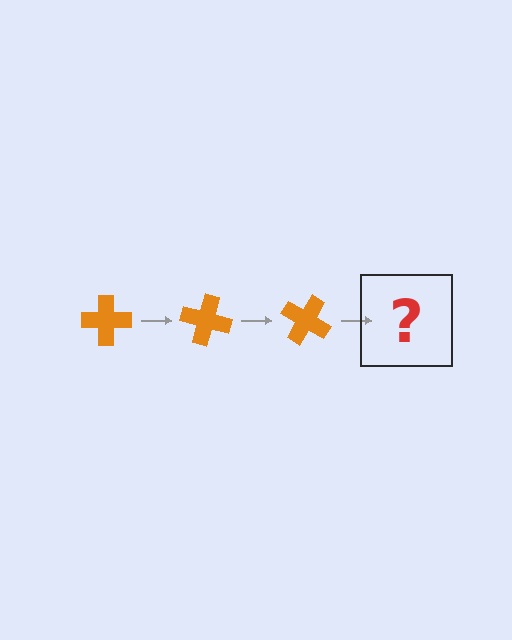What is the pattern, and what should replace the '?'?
The pattern is that the cross rotates 15 degrees each step. The '?' should be an orange cross rotated 45 degrees.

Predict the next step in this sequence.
The next step is an orange cross rotated 45 degrees.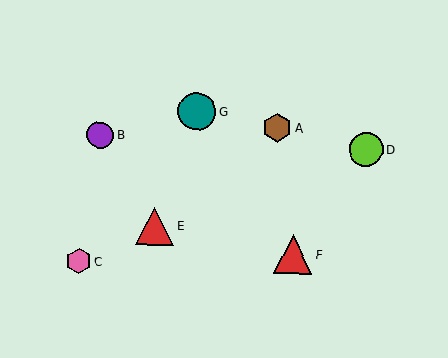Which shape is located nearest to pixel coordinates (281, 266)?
The red triangle (labeled F) at (293, 254) is nearest to that location.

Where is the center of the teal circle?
The center of the teal circle is at (197, 111).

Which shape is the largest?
The red triangle (labeled F) is the largest.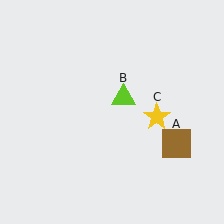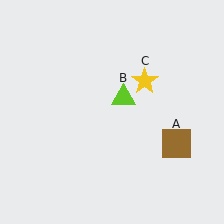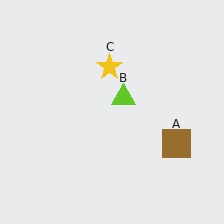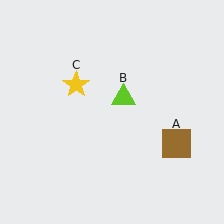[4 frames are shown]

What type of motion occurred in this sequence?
The yellow star (object C) rotated counterclockwise around the center of the scene.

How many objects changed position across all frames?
1 object changed position: yellow star (object C).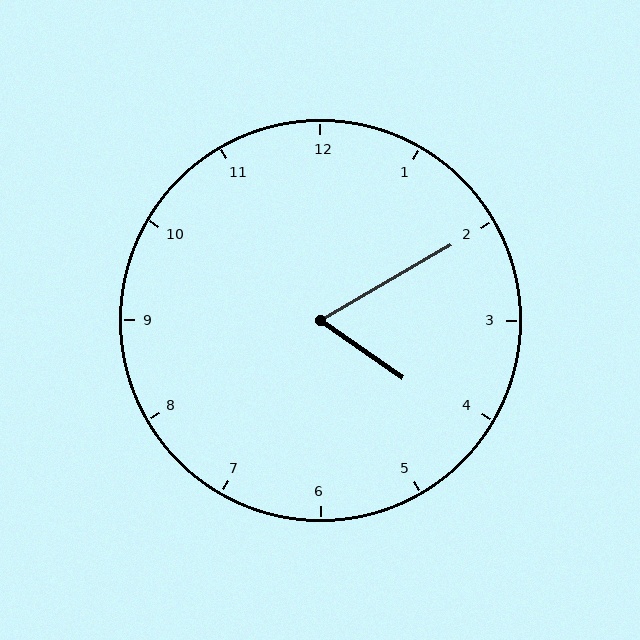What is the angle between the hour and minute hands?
Approximately 65 degrees.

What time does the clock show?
4:10.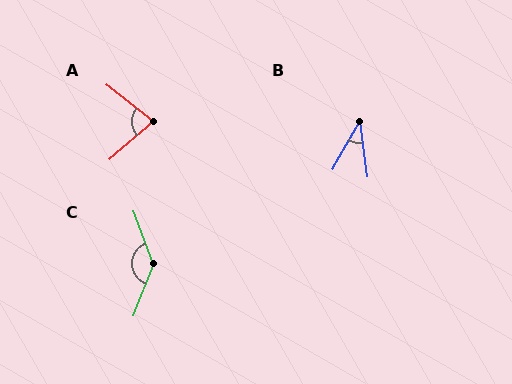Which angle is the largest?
C, at approximately 139 degrees.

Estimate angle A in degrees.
Approximately 79 degrees.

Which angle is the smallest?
B, at approximately 37 degrees.